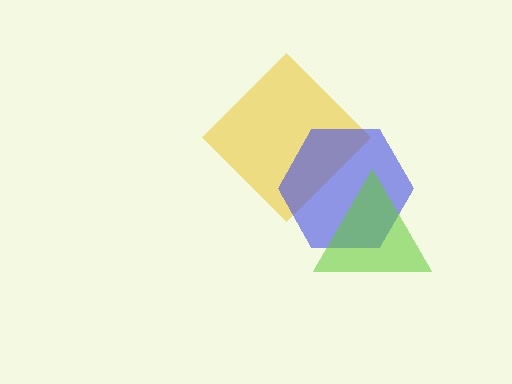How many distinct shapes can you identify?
There are 3 distinct shapes: a yellow diamond, a blue hexagon, a lime triangle.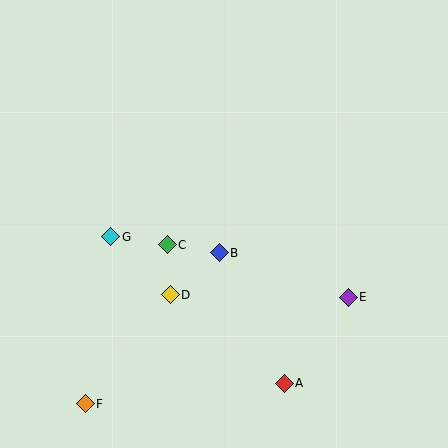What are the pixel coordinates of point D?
Point D is at (170, 295).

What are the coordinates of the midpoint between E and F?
The midpoint between E and F is at (217, 351).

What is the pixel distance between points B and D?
The distance between B and D is 64 pixels.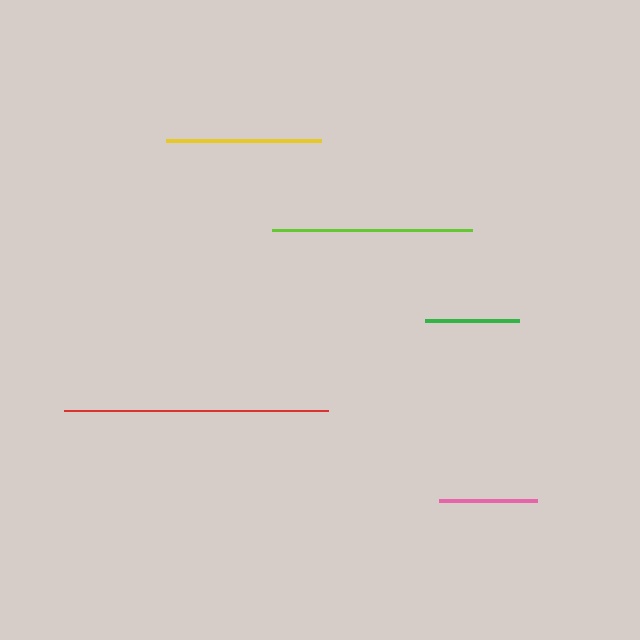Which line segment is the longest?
The red line is the longest at approximately 264 pixels.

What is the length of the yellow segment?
The yellow segment is approximately 155 pixels long.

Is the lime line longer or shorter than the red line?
The red line is longer than the lime line.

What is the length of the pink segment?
The pink segment is approximately 98 pixels long.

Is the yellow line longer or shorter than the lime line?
The lime line is longer than the yellow line.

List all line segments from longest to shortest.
From longest to shortest: red, lime, yellow, pink, green.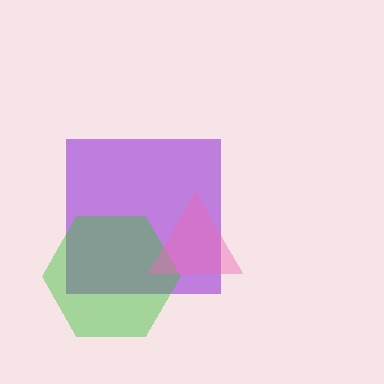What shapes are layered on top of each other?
The layered shapes are: a purple square, a green hexagon, a pink triangle.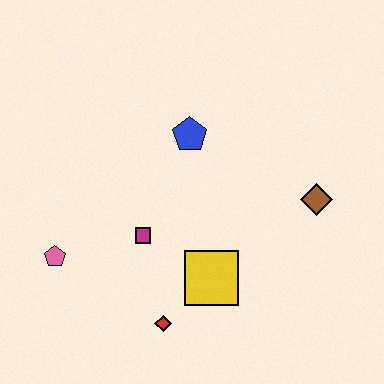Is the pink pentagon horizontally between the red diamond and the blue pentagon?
No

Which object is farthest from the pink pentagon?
The brown diamond is farthest from the pink pentagon.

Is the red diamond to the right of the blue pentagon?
No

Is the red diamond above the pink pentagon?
No